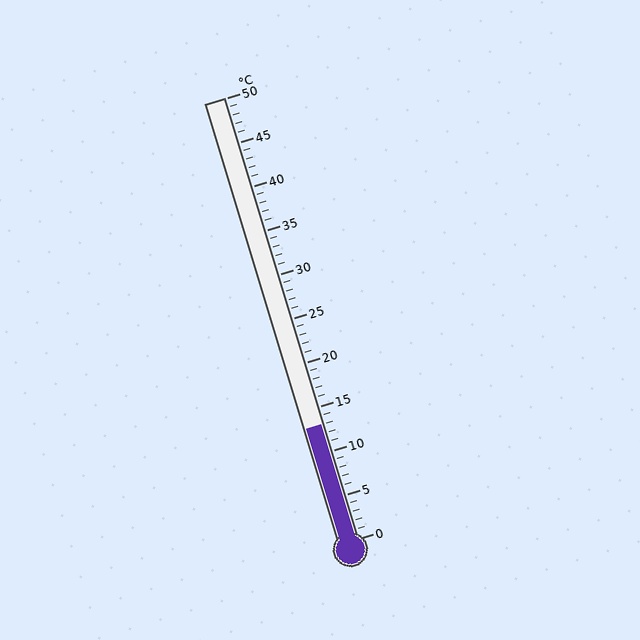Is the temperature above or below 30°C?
The temperature is below 30°C.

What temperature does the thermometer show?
The thermometer shows approximately 13°C.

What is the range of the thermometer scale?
The thermometer scale ranges from 0°C to 50°C.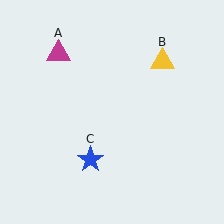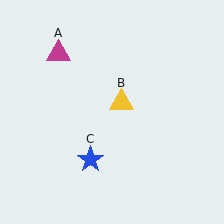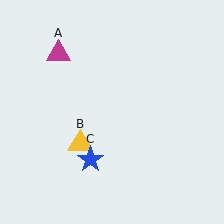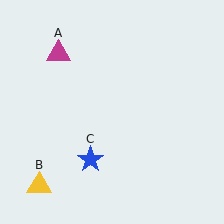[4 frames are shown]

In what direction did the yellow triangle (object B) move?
The yellow triangle (object B) moved down and to the left.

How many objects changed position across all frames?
1 object changed position: yellow triangle (object B).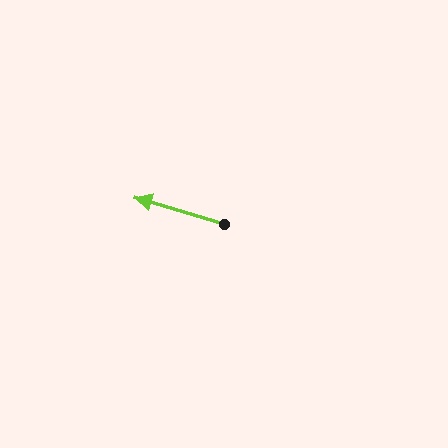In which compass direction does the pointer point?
West.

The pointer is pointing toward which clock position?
Roughly 10 o'clock.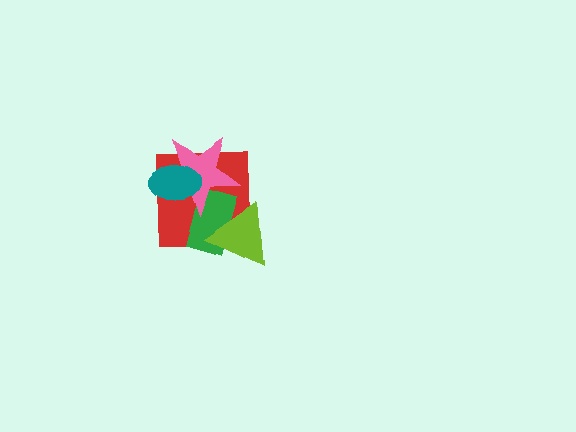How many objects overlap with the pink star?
3 objects overlap with the pink star.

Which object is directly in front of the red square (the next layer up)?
The green rectangle is directly in front of the red square.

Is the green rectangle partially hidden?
Yes, it is partially covered by another shape.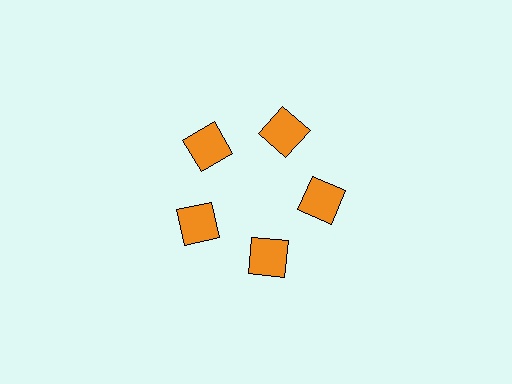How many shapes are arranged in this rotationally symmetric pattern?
There are 5 shapes, arranged in 5 groups of 1.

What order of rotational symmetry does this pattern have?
This pattern has 5-fold rotational symmetry.